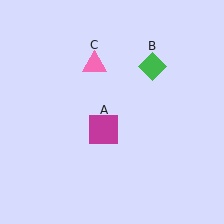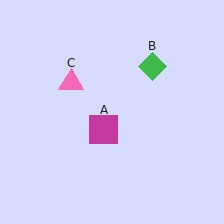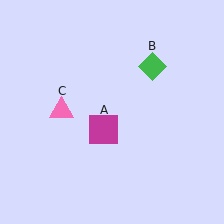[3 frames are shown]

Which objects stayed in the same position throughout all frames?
Magenta square (object A) and green diamond (object B) remained stationary.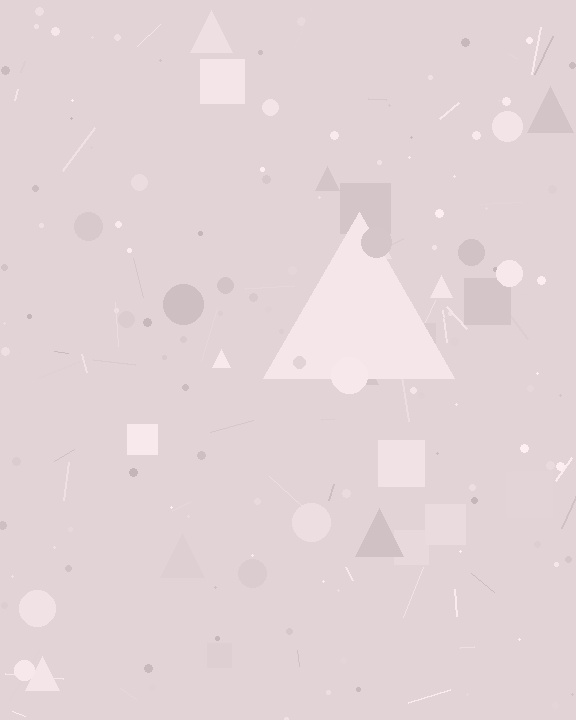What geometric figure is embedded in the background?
A triangle is embedded in the background.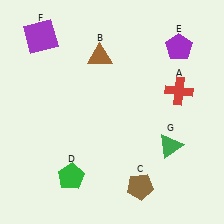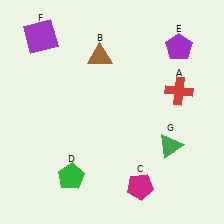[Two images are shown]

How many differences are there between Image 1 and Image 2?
There is 1 difference between the two images.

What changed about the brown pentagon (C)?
In Image 1, C is brown. In Image 2, it changed to magenta.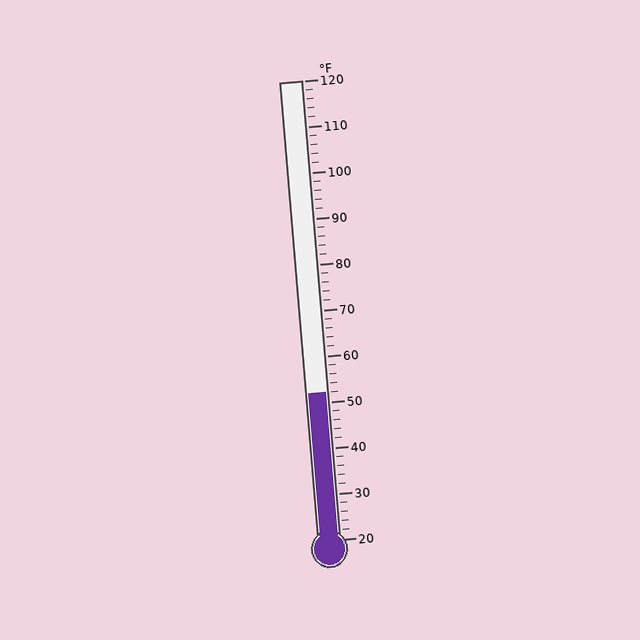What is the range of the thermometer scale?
The thermometer scale ranges from 20°F to 120°F.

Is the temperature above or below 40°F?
The temperature is above 40°F.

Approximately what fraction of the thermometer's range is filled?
The thermometer is filled to approximately 30% of its range.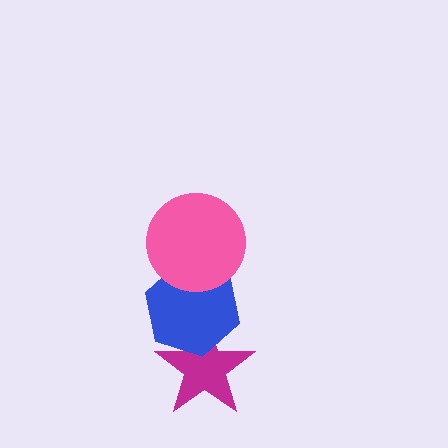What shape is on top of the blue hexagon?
The pink circle is on top of the blue hexagon.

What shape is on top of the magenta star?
The blue hexagon is on top of the magenta star.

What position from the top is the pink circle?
The pink circle is 1st from the top.